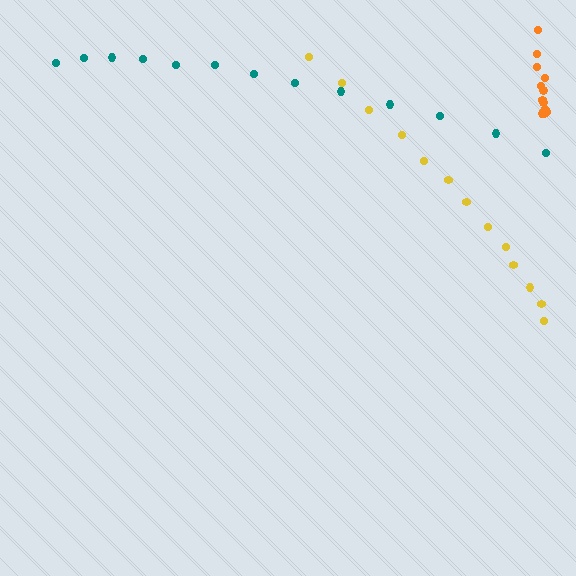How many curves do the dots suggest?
There are 3 distinct paths.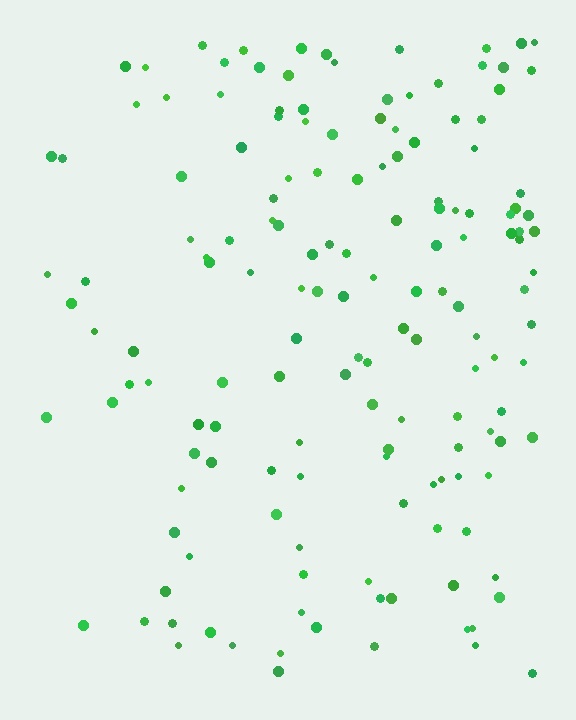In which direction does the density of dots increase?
From left to right, with the right side densest.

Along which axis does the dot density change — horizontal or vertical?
Horizontal.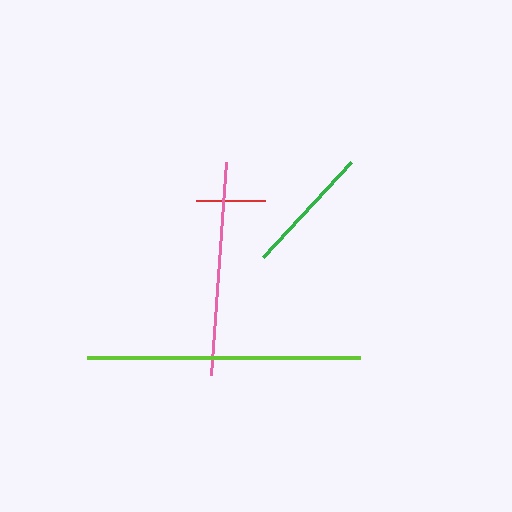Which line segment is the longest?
The lime line is the longest at approximately 273 pixels.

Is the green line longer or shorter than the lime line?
The lime line is longer than the green line.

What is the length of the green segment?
The green segment is approximately 130 pixels long.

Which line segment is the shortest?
The red line is the shortest at approximately 69 pixels.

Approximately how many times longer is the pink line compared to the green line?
The pink line is approximately 1.6 times the length of the green line.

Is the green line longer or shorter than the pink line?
The pink line is longer than the green line.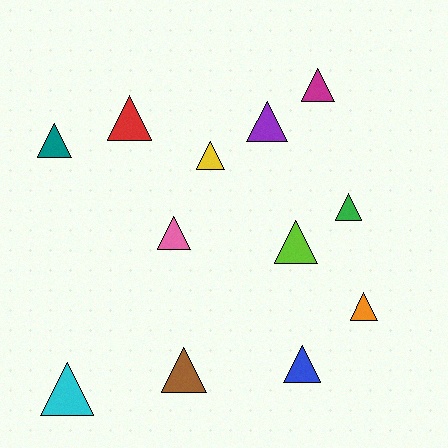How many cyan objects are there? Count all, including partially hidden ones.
There is 1 cyan object.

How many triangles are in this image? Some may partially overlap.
There are 12 triangles.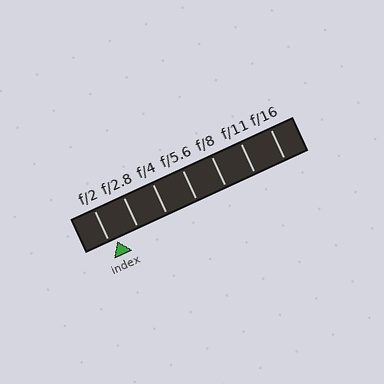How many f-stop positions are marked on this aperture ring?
There are 7 f-stop positions marked.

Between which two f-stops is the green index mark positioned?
The index mark is between f/2 and f/2.8.